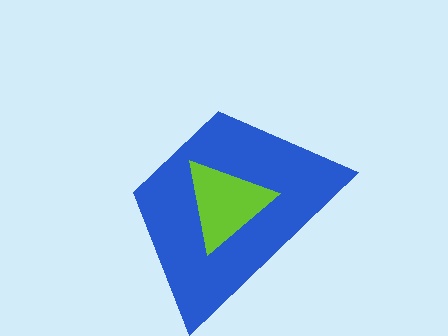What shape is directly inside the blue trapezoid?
The lime triangle.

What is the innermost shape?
The lime triangle.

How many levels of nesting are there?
2.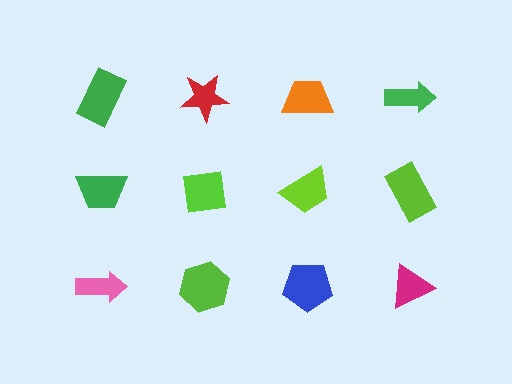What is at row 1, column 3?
An orange trapezoid.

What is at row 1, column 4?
A green arrow.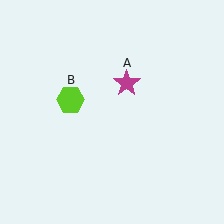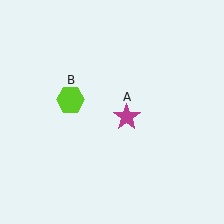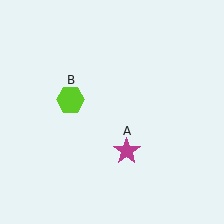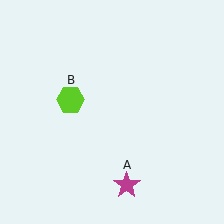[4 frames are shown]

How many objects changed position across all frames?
1 object changed position: magenta star (object A).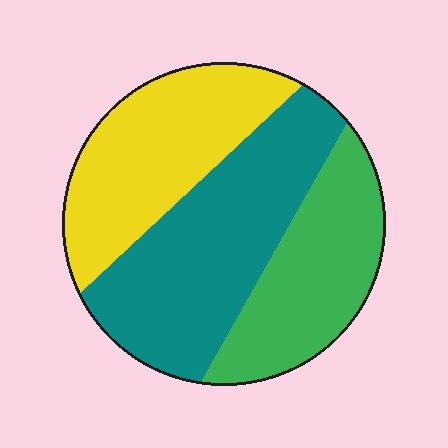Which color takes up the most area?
Teal, at roughly 40%.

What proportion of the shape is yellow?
Yellow covers 32% of the shape.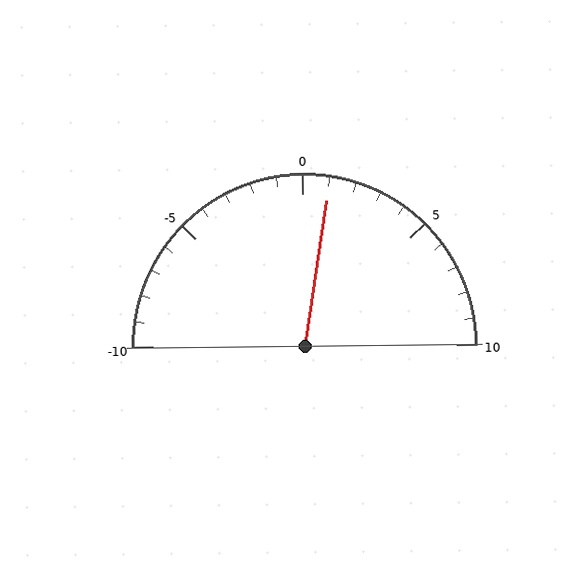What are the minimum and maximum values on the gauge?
The gauge ranges from -10 to 10.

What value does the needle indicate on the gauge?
The needle indicates approximately 1.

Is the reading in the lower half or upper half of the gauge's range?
The reading is in the upper half of the range (-10 to 10).